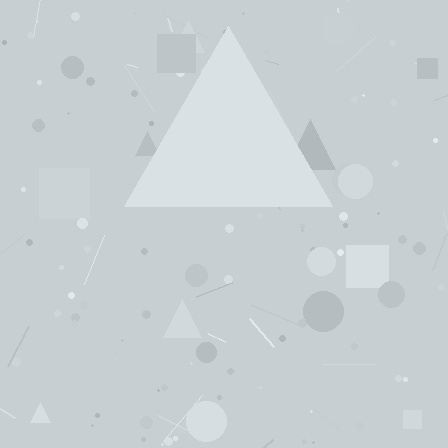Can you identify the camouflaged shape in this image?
The camouflaged shape is a triangle.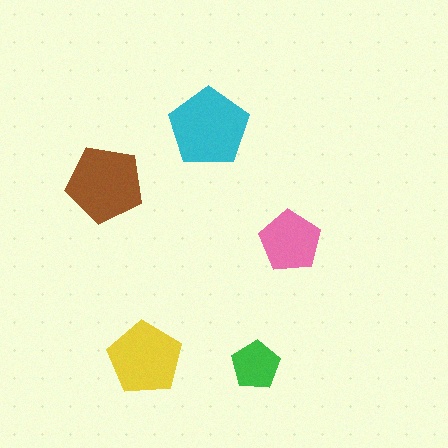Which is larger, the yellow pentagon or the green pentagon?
The yellow one.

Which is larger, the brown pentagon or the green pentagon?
The brown one.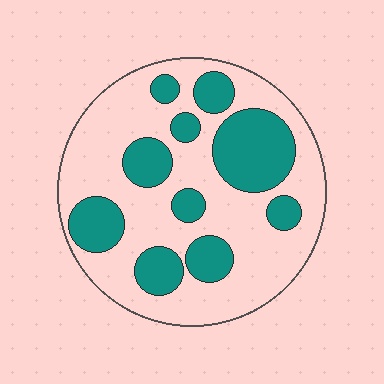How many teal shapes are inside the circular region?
10.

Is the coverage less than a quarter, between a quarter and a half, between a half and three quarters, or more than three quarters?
Between a quarter and a half.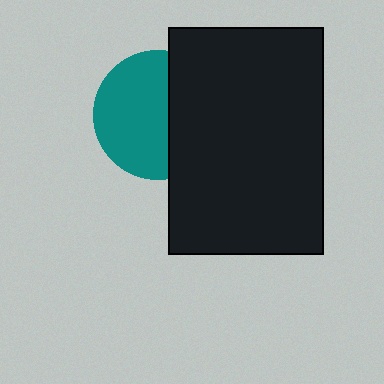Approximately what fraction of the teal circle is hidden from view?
Roughly 41% of the teal circle is hidden behind the black rectangle.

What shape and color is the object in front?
The object in front is a black rectangle.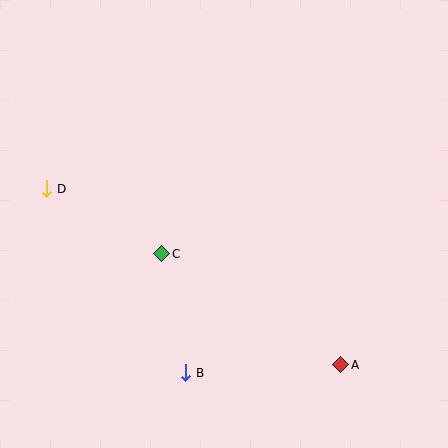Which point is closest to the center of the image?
Point C at (162, 254) is closest to the center.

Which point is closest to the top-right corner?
Point A is closest to the top-right corner.